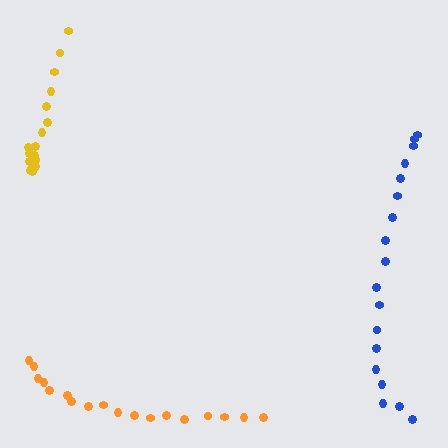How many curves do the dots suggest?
There are 3 distinct paths.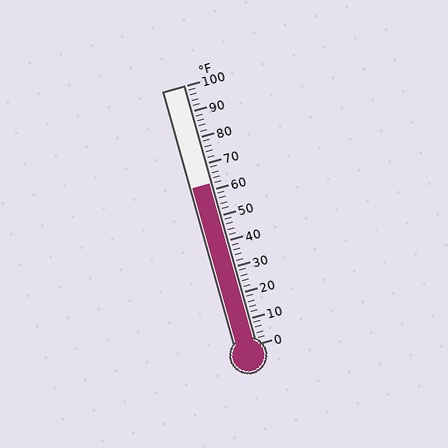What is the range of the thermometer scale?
The thermometer scale ranges from 0°F to 100°F.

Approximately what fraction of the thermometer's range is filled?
The thermometer is filled to approximately 60% of its range.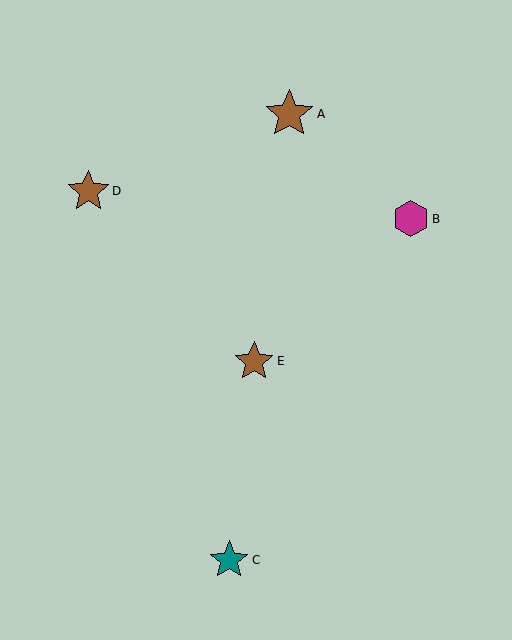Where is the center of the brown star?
The center of the brown star is at (88, 191).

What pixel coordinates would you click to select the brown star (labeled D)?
Click at (88, 191) to select the brown star D.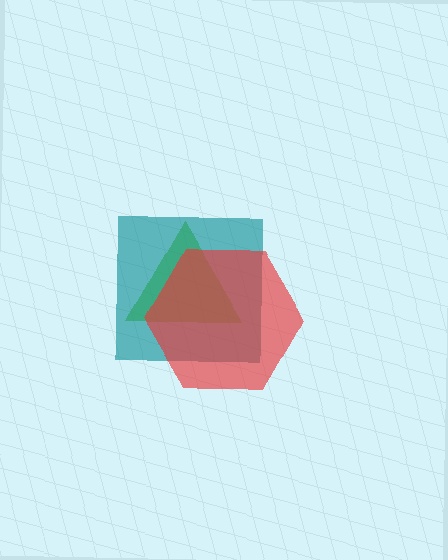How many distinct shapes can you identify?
There are 3 distinct shapes: a lime triangle, a teal square, a red hexagon.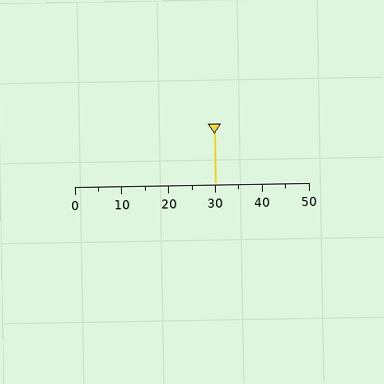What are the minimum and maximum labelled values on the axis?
The axis runs from 0 to 50.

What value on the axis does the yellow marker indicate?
The marker indicates approximately 30.